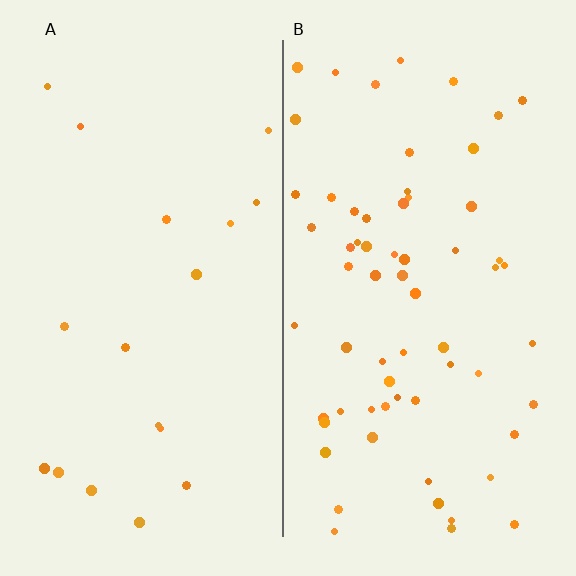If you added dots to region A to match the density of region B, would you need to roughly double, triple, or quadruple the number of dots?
Approximately quadruple.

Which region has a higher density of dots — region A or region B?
B (the right).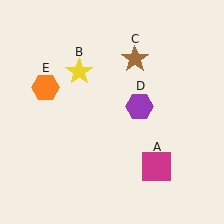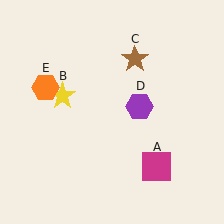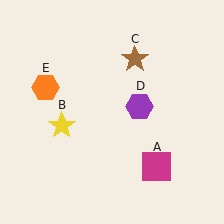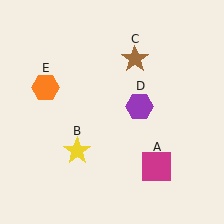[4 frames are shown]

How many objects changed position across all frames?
1 object changed position: yellow star (object B).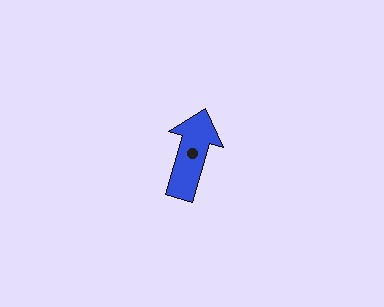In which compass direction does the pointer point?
North.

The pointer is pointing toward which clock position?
Roughly 1 o'clock.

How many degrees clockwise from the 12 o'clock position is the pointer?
Approximately 16 degrees.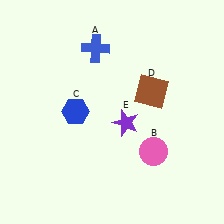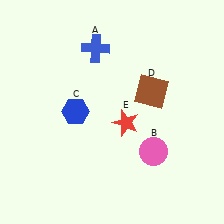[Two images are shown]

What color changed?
The star (E) changed from purple in Image 1 to red in Image 2.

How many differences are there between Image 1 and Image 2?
There is 1 difference between the two images.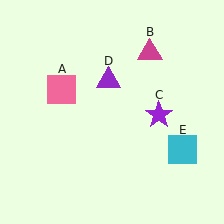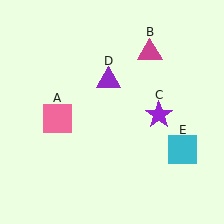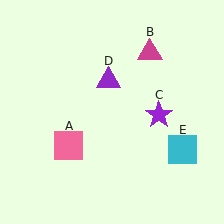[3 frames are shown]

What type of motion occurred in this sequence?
The pink square (object A) rotated counterclockwise around the center of the scene.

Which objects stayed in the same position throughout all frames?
Magenta triangle (object B) and purple star (object C) and purple triangle (object D) and cyan square (object E) remained stationary.